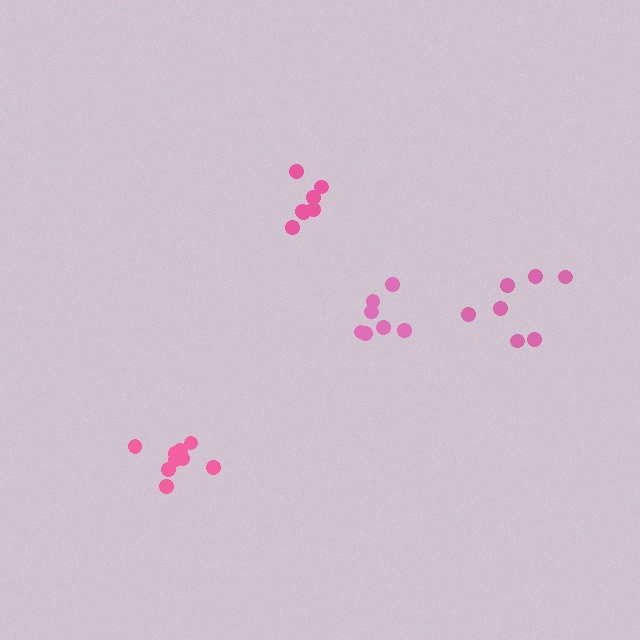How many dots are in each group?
Group 1: 7 dots, Group 2: 7 dots, Group 3: 9 dots, Group 4: 7 dots (30 total).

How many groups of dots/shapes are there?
There are 4 groups.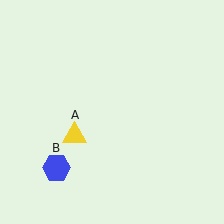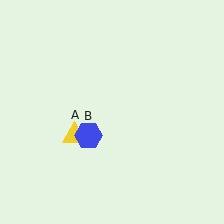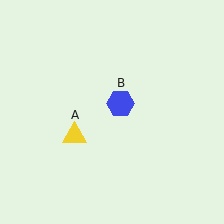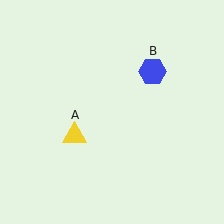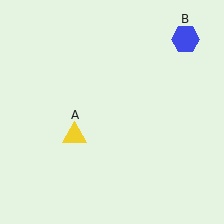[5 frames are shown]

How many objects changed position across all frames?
1 object changed position: blue hexagon (object B).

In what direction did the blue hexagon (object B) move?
The blue hexagon (object B) moved up and to the right.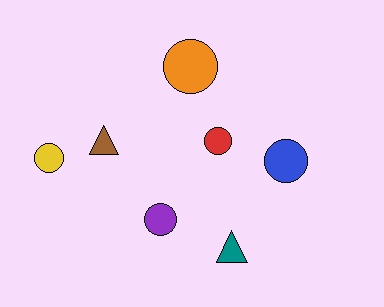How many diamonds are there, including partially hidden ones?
There are no diamonds.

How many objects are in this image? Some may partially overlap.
There are 7 objects.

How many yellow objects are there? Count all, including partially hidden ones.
There is 1 yellow object.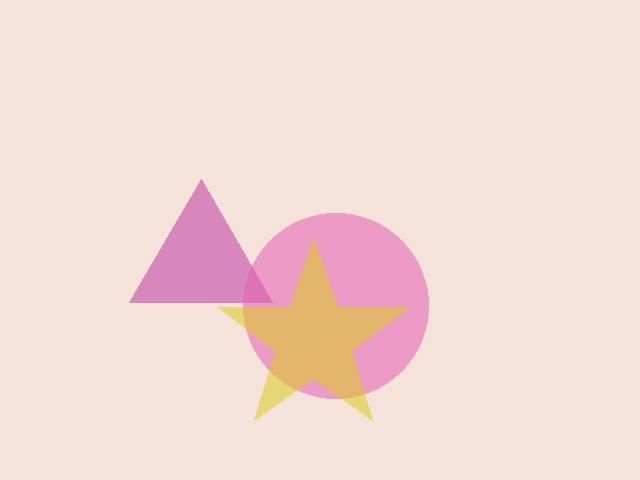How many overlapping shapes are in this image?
There are 3 overlapping shapes in the image.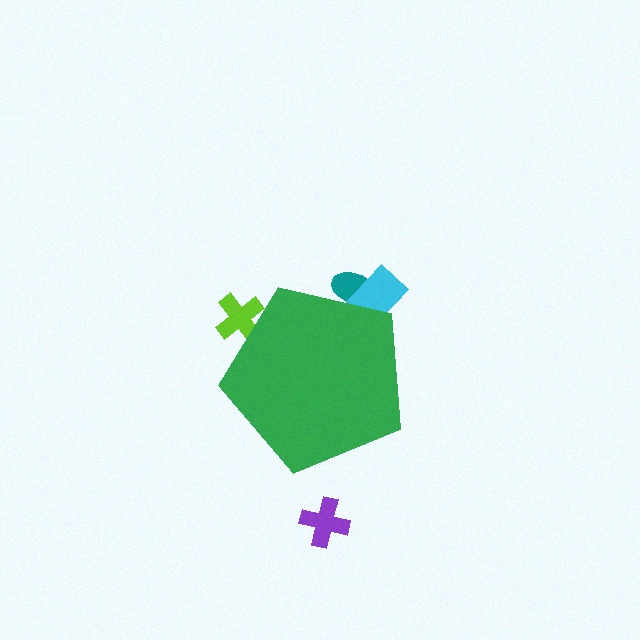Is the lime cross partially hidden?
Yes, the lime cross is partially hidden behind the green pentagon.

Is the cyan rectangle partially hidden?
Yes, the cyan rectangle is partially hidden behind the green pentagon.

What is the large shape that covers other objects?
A green pentagon.